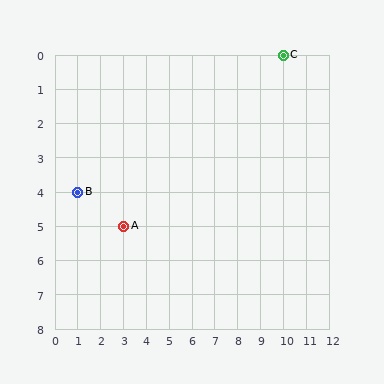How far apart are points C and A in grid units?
Points C and A are 7 columns and 5 rows apart (about 8.6 grid units diagonally).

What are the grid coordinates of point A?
Point A is at grid coordinates (3, 5).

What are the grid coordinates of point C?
Point C is at grid coordinates (10, 0).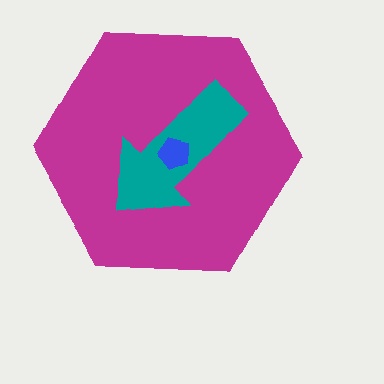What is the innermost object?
The blue pentagon.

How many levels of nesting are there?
3.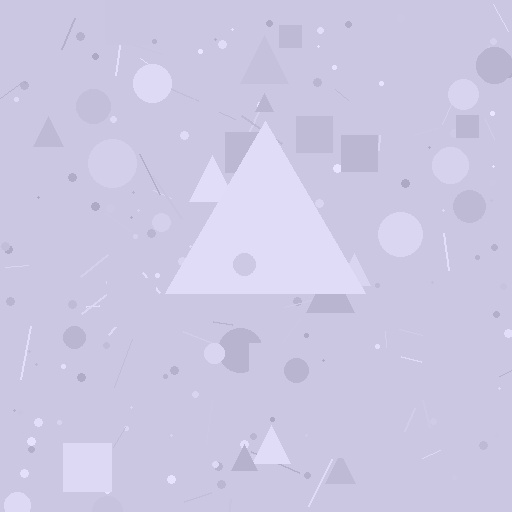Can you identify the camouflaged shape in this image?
The camouflaged shape is a triangle.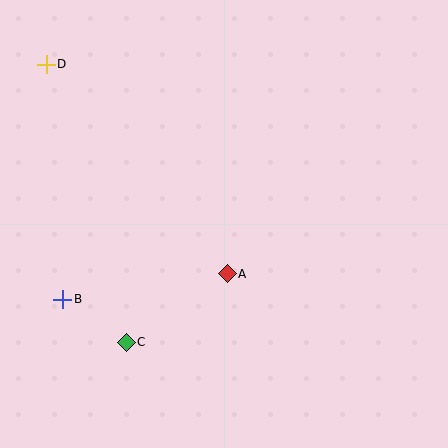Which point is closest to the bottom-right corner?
Point A is closest to the bottom-right corner.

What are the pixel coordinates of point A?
Point A is at (227, 274).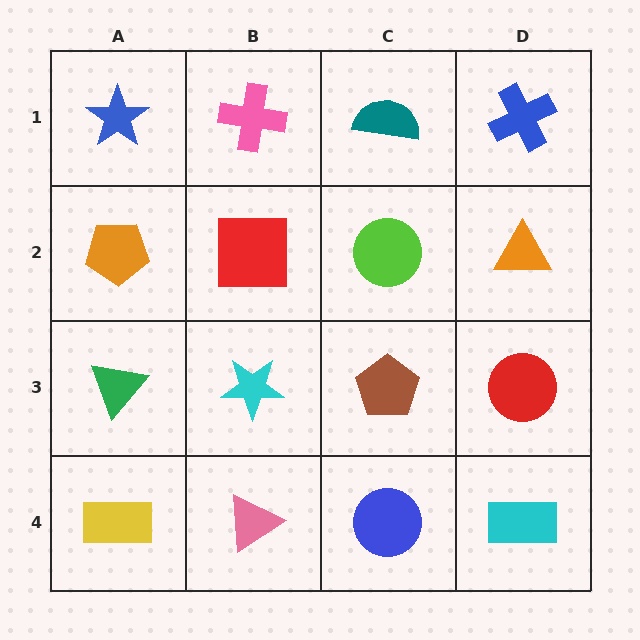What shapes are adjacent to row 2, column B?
A pink cross (row 1, column B), a cyan star (row 3, column B), an orange pentagon (row 2, column A), a lime circle (row 2, column C).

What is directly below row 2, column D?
A red circle.